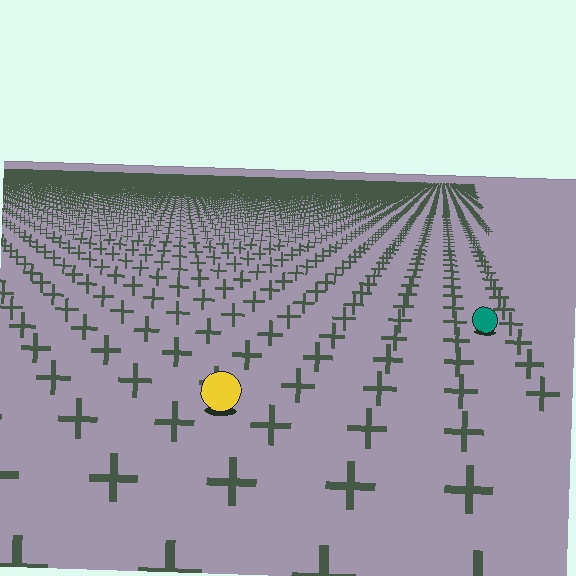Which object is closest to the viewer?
The yellow circle is closest. The texture marks near it are larger and more spread out.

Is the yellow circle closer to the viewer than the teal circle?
Yes. The yellow circle is closer — you can tell from the texture gradient: the ground texture is coarser near it.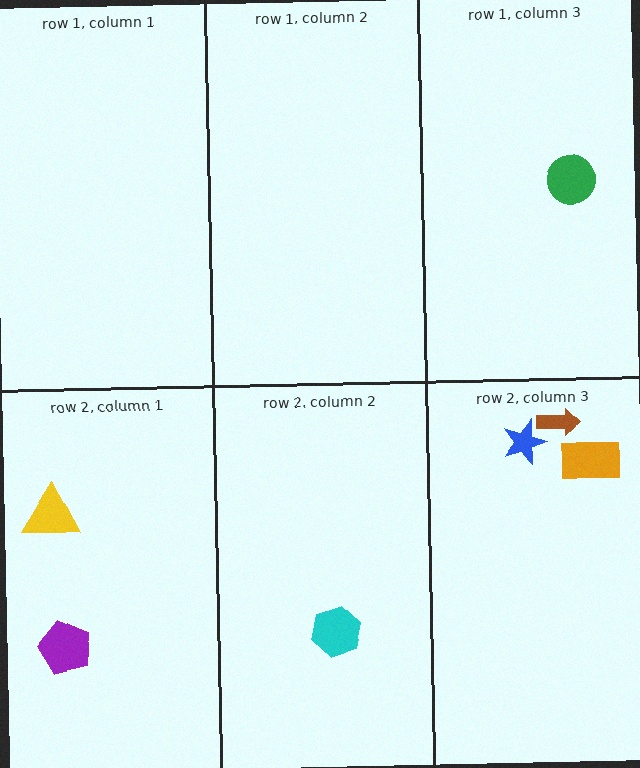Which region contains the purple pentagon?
The row 2, column 1 region.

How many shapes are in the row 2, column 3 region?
3.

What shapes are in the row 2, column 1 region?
The purple pentagon, the yellow triangle.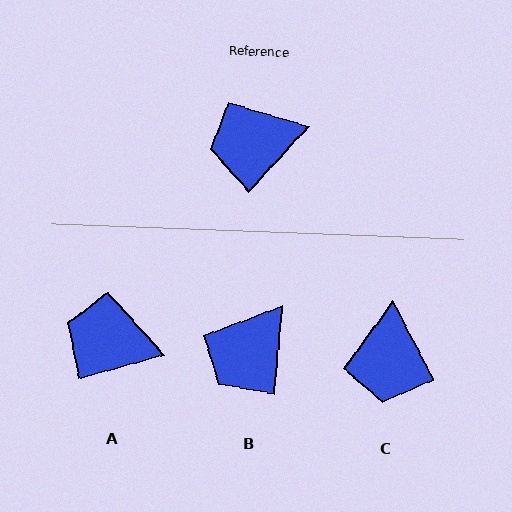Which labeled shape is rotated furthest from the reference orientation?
C, about 70 degrees away.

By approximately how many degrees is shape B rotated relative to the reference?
Approximately 37 degrees counter-clockwise.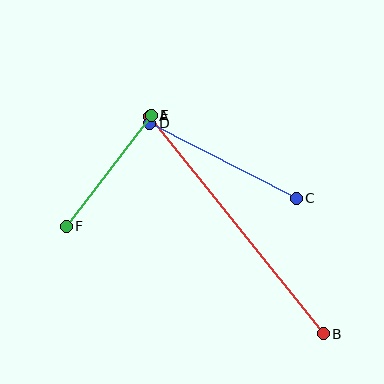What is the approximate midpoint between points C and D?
The midpoint is at approximately (223, 161) pixels.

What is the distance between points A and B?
The distance is approximately 278 pixels.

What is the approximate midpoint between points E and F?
The midpoint is at approximately (109, 171) pixels.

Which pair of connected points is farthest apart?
Points A and B are farthest apart.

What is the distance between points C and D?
The distance is approximately 165 pixels.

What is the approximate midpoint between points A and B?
The midpoint is at approximately (237, 225) pixels.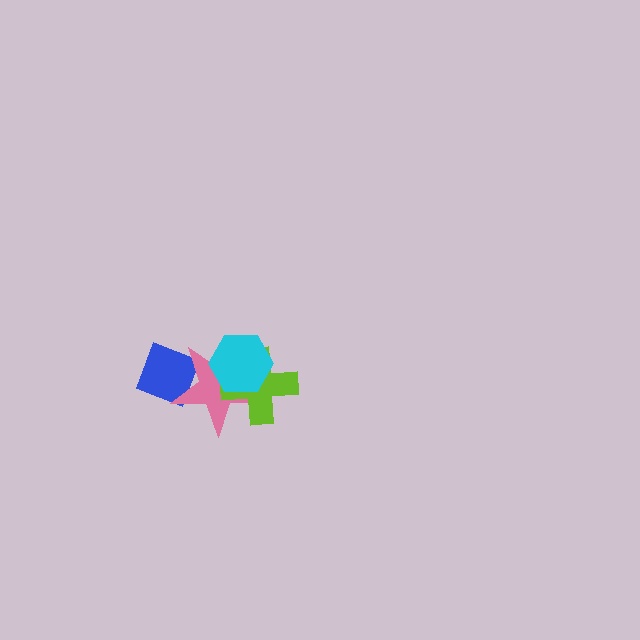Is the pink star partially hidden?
Yes, it is partially covered by another shape.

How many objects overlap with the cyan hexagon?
2 objects overlap with the cyan hexagon.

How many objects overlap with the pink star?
3 objects overlap with the pink star.